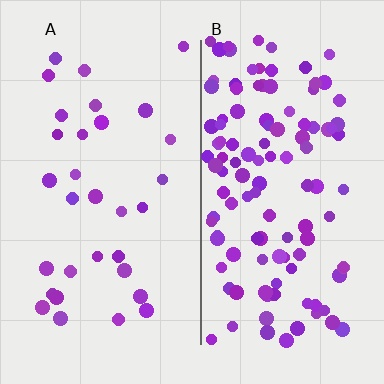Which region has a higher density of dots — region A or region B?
B (the right).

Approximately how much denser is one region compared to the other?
Approximately 3.8× — region B over region A.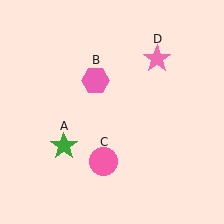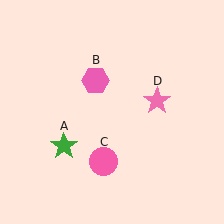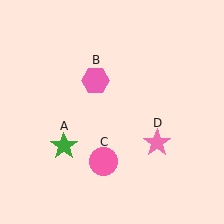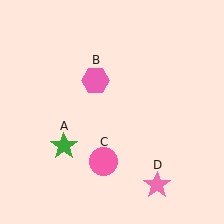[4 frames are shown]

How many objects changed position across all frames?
1 object changed position: pink star (object D).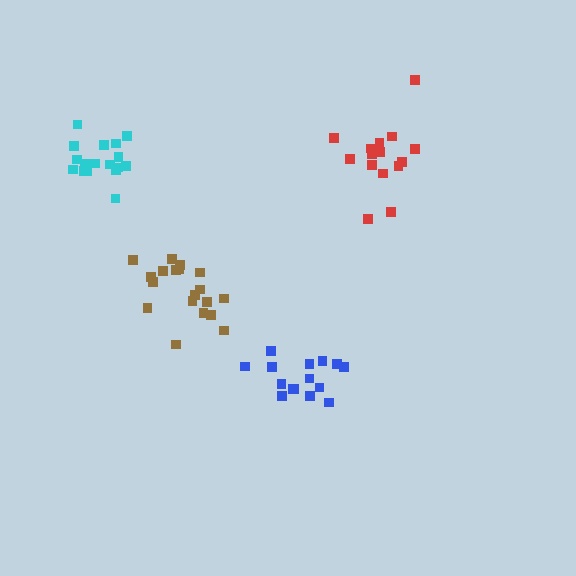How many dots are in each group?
Group 1: 15 dots, Group 2: 15 dots, Group 3: 17 dots, Group 4: 20 dots (67 total).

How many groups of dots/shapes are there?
There are 4 groups.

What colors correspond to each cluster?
The clusters are colored: blue, red, cyan, brown.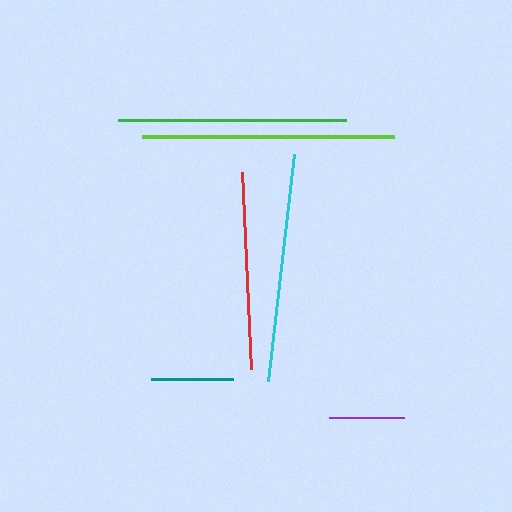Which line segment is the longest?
The lime line is the longest at approximately 251 pixels.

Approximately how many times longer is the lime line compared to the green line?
The lime line is approximately 1.1 times the length of the green line.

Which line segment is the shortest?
The purple line is the shortest at approximately 75 pixels.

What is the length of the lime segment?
The lime segment is approximately 251 pixels long.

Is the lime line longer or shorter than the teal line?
The lime line is longer than the teal line.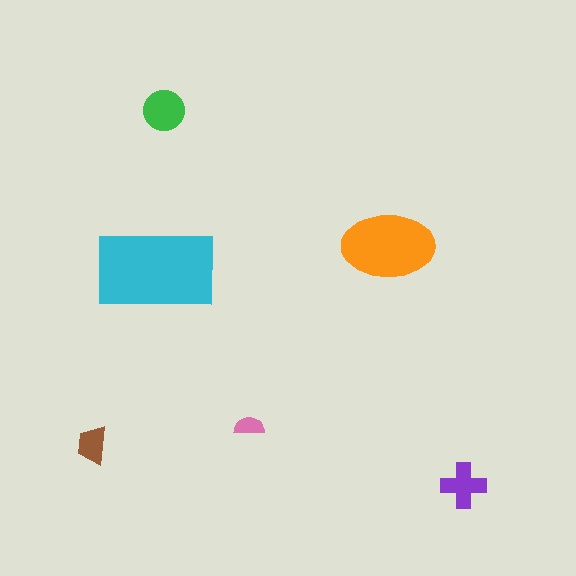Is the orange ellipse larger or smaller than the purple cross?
Larger.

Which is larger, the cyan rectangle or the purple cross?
The cyan rectangle.